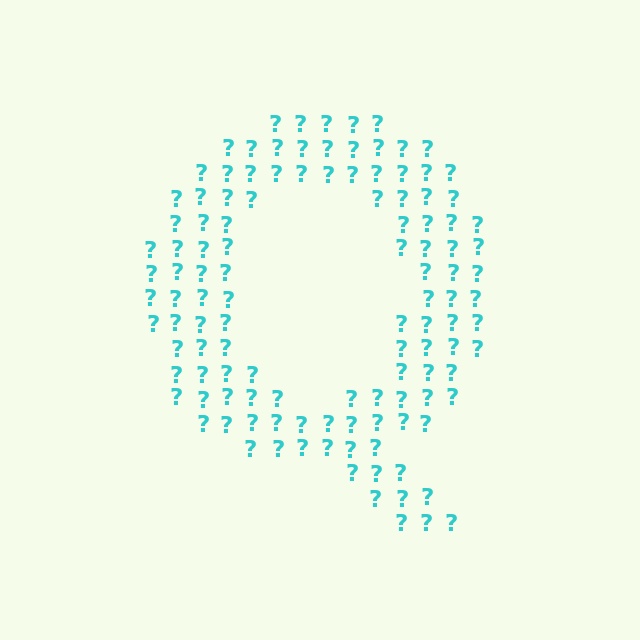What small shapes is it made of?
It is made of small question marks.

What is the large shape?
The large shape is the letter Q.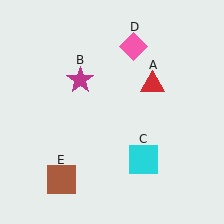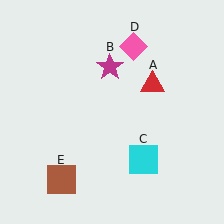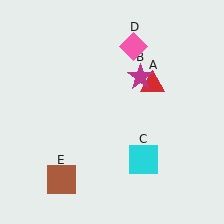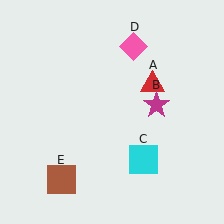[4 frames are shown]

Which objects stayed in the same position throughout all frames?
Red triangle (object A) and cyan square (object C) and pink diamond (object D) and brown square (object E) remained stationary.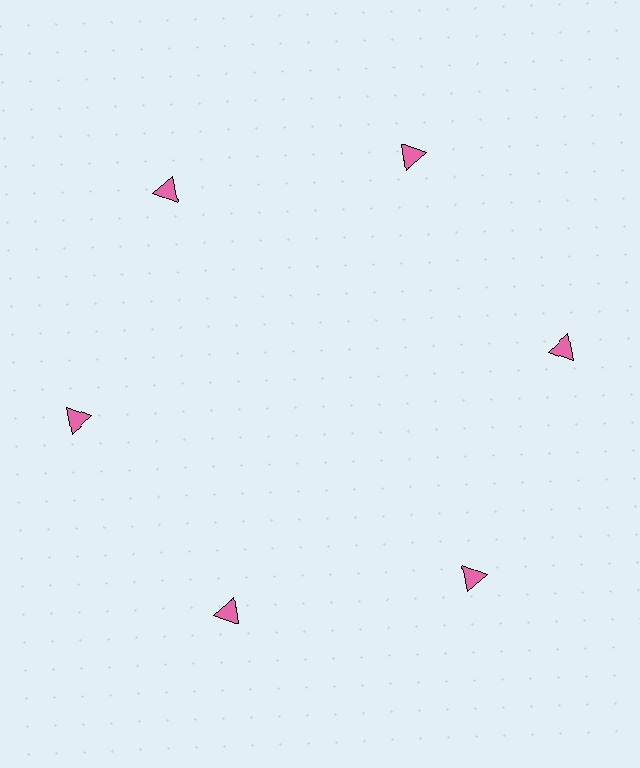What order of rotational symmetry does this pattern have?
This pattern has 6-fold rotational symmetry.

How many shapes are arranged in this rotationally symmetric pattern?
There are 6 shapes, arranged in 6 groups of 1.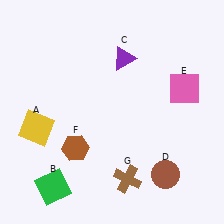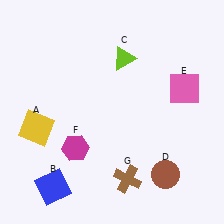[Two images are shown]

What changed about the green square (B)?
In Image 1, B is green. In Image 2, it changed to blue.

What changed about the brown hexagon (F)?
In Image 1, F is brown. In Image 2, it changed to magenta.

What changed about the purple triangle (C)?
In Image 1, C is purple. In Image 2, it changed to lime.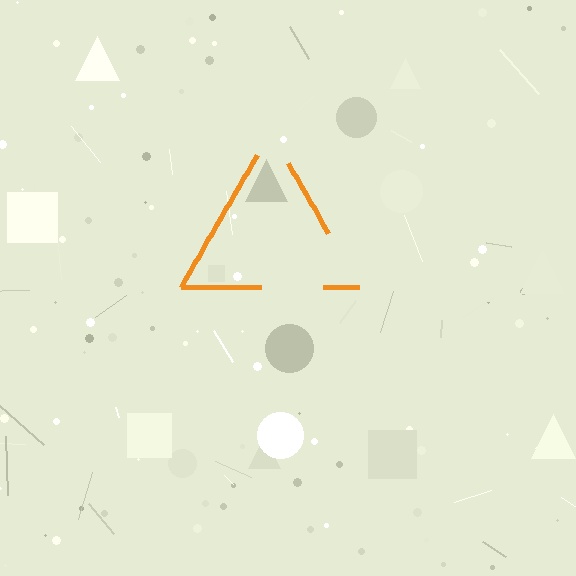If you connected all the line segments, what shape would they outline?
They would outline a triangle.